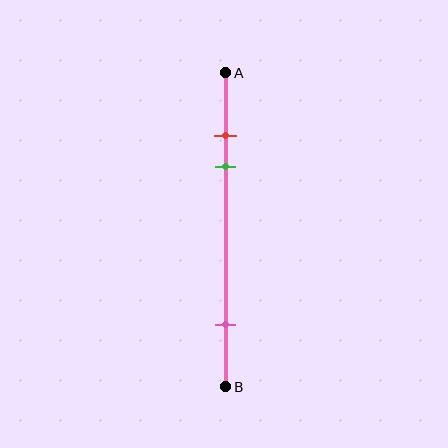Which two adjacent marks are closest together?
The red and green marks are the closest adjacent pair.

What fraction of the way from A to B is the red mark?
The red mark is approximately 20% (0.2) of the way from A to B.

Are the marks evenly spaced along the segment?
No, the marks are not evenly spaced.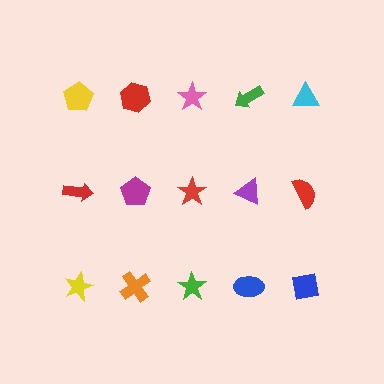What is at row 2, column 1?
A red arrow.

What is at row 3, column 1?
A yellow star.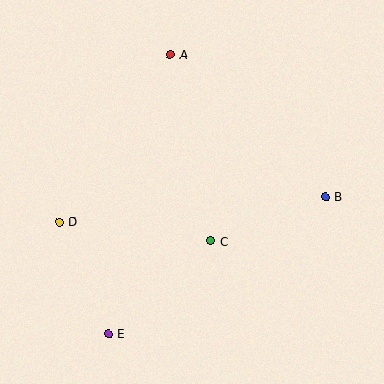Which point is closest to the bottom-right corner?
Point B is closest to the bottom-right corner.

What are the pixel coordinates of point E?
Point E is at (109, 334).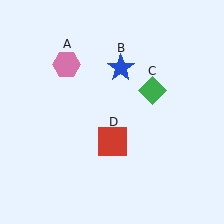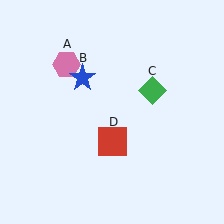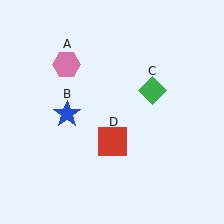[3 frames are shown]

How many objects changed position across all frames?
1 object changed position: blue star (object B).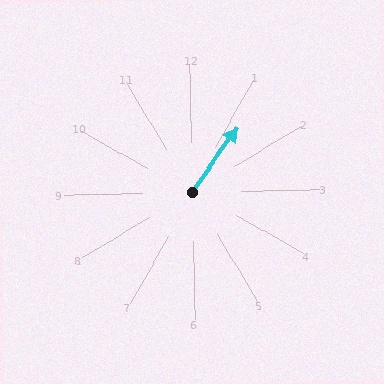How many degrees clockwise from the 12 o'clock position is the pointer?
Approximately 36 degrees.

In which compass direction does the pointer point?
Northeast.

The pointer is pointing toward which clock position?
Roughly 1 o'clock.